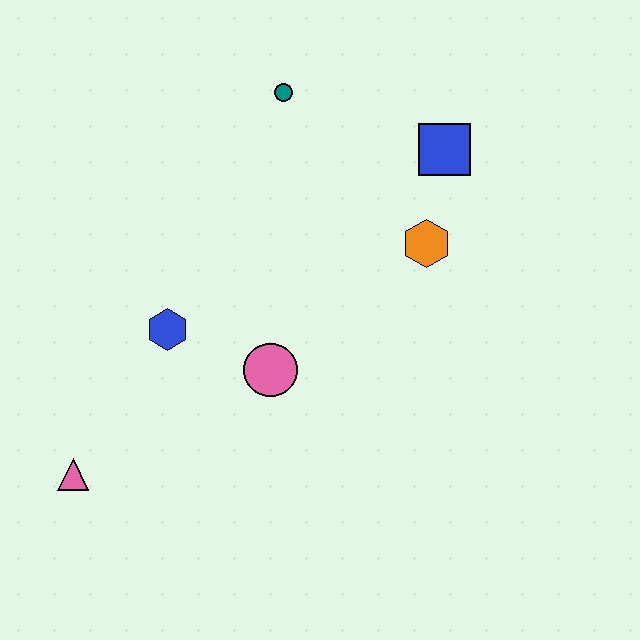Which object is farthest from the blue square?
The pink triangle is farthest from the blue square.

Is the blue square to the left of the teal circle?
No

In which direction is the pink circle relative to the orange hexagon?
The pink circle is to the left of the orange hexagon.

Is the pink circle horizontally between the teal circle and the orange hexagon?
No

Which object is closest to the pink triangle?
The blue hexagon is closest to the pink triangle.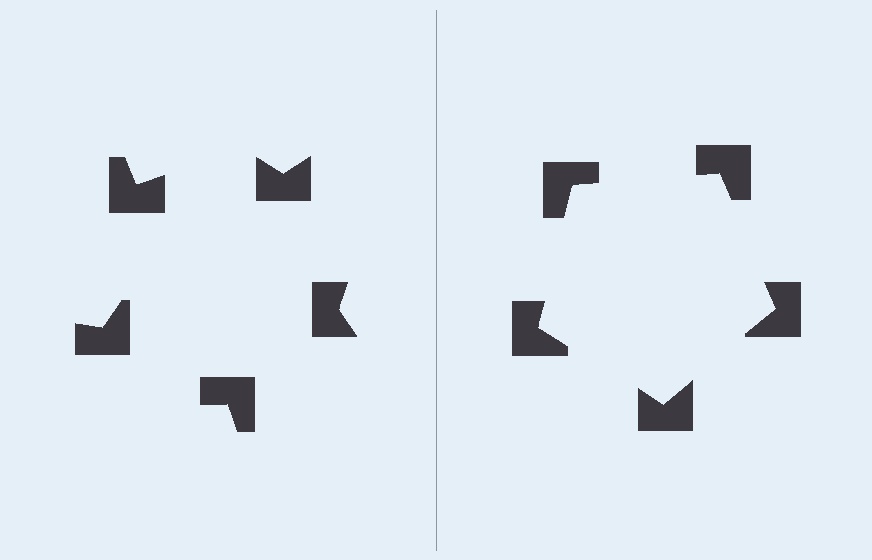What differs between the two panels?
The notched squares are positioned identically on both sides; only the wedge orientations differ. On the right they align to a pentagon; on the left they are misaligned.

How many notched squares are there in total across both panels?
10 — 5 on each side.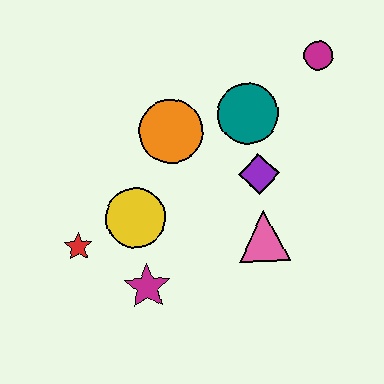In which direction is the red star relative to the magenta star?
The red star is to the left of the magenta star.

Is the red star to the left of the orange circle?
Yes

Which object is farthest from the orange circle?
The magenta circle is farthest from the orange circle.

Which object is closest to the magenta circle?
The teal circle is closest to the magenta circle.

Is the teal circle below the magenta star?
No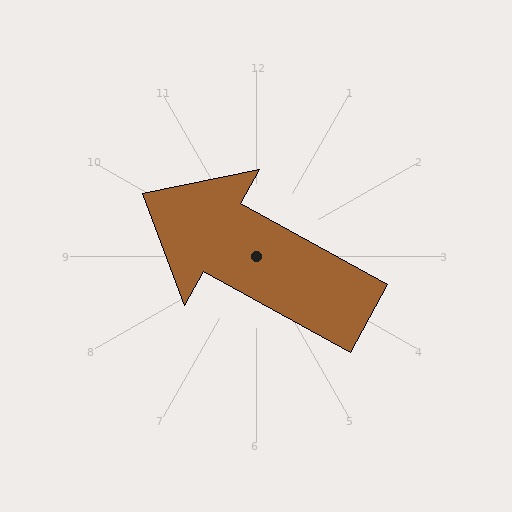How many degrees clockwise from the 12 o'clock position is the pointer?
Approximately 299 degrees.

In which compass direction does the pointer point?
Northwest.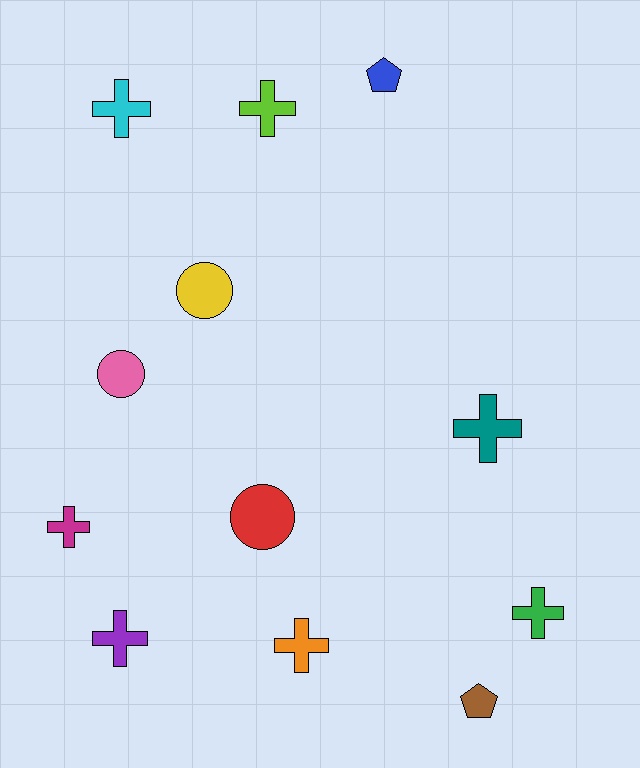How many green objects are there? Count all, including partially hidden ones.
There is 1 green object.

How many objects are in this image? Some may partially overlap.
There are 12 objects.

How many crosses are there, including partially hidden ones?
There are 7 crosses.